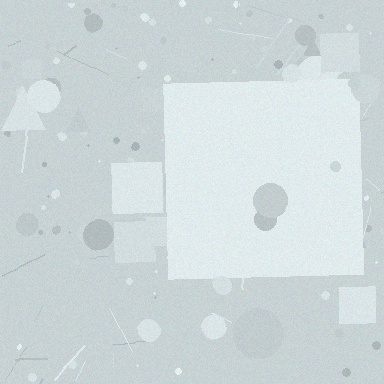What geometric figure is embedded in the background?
A square is embedded in the background.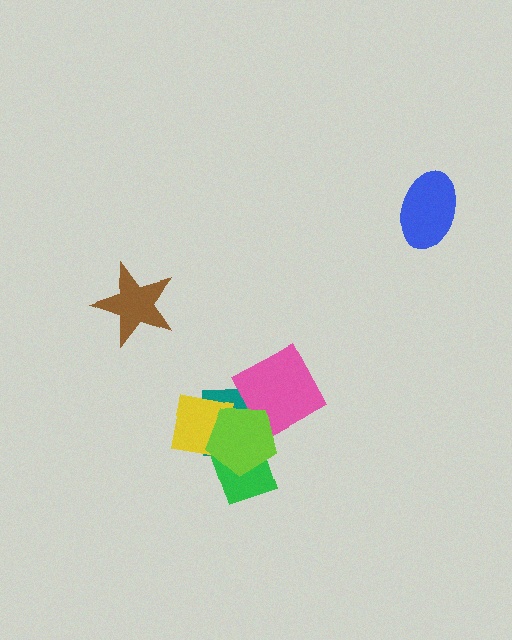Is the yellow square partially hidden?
Yes, it is partially covered by another shape.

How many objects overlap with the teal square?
4 objects overlap with the teal square.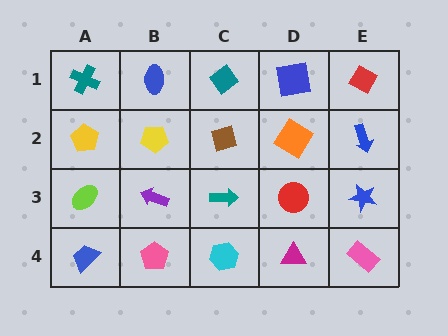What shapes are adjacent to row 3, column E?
A blue arrow (row 2, column E), a pink rectangle (row 4, column E), a red circle (row 3, column D).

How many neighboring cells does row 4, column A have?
2.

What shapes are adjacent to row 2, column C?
A teal diamond (row 1, column C), a teal arrow (row 3, column C), a yellow pentagon (row 2, column B), an orange diamond (row 2, column D).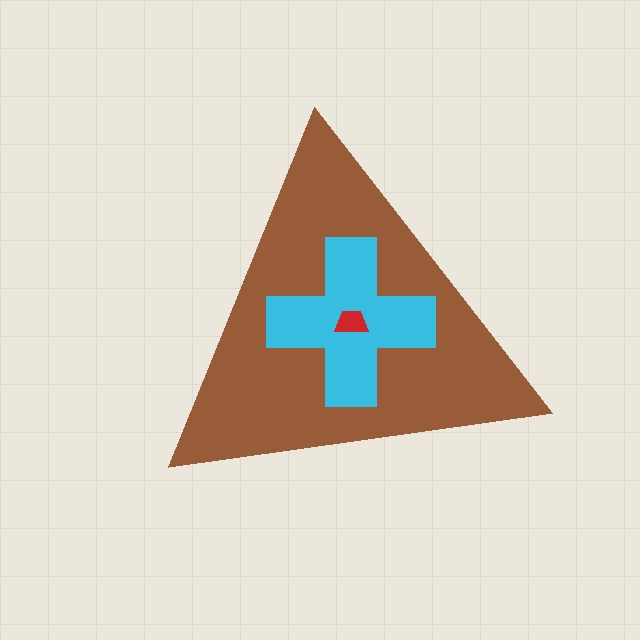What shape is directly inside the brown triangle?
The cyan cross.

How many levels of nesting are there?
3.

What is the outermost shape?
The brown triangle.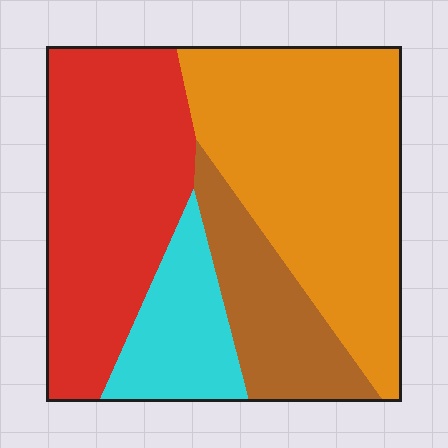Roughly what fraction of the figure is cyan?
Cyan covers roughly 15% of the figure.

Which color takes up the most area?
Orange, at roughly 40%.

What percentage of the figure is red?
Red covers roughly 35% of the figure.